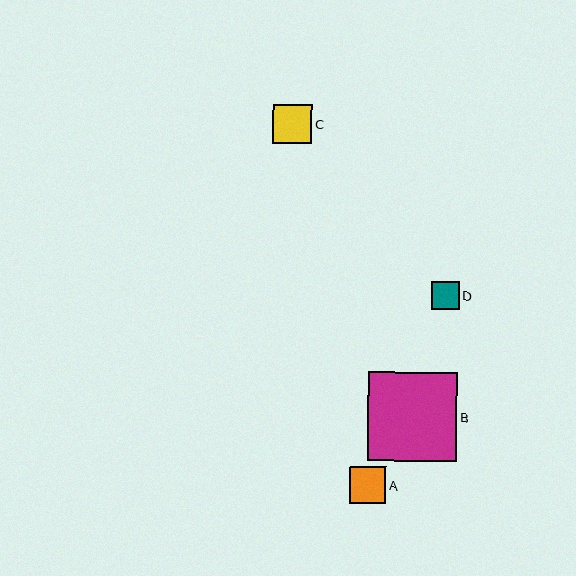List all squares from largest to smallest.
From largest to smallest: B, C, A, D.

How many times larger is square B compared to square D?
Square B is approximately 3.1 times the size of square D.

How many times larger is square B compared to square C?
Square B is approximately 2.3 times the size of square C.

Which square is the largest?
Square B is the largest with a size of approximately 89 pixels.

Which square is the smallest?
Square D is the smallest with a size of approximately 28 pixels.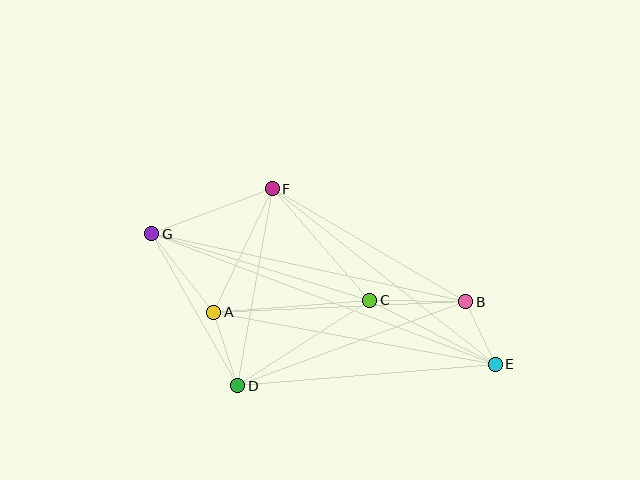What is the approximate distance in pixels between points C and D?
The distance between C and D is approximately 157 pixels.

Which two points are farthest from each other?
Points E and G are farthest from each other.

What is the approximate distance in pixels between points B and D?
The distance between B and D is approximately 243 pixels.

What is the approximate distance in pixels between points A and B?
The distance between A and B is approximately 252 pixels.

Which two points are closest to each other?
Points B and E are closest to each other.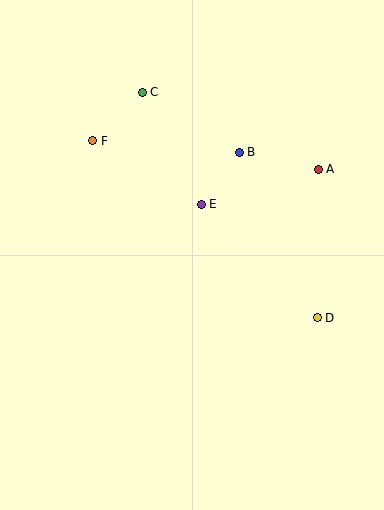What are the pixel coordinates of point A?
Point A is at (318, 169).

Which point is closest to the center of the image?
Point E at (201, 204) is closest to the center.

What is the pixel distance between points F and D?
The distance between F and D is 286 pixels.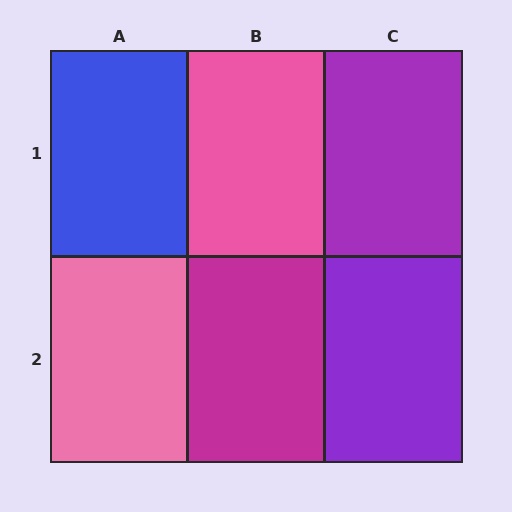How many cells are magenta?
1 cell is magenta.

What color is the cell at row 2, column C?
Purple.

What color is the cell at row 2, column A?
Pink.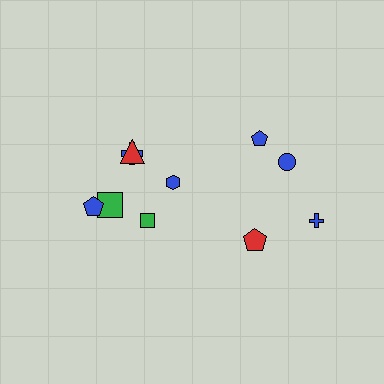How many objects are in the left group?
There are 6 objects.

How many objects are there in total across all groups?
There are 10 objects.